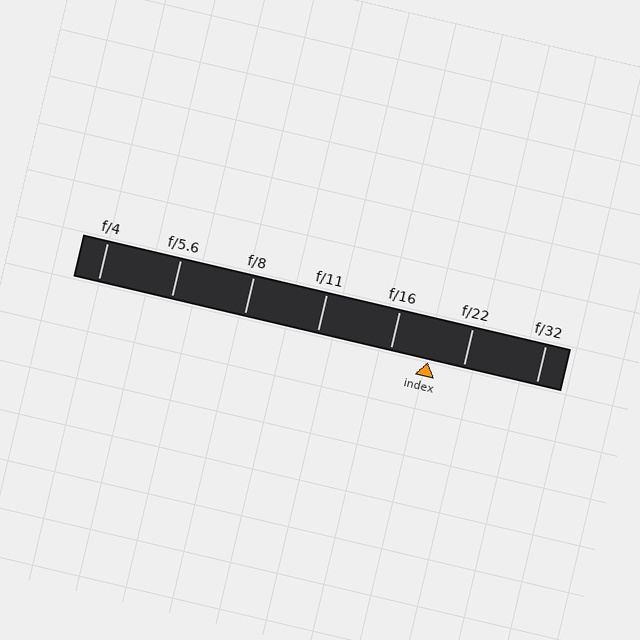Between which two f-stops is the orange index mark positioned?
The index mark is between f/16 and f/22.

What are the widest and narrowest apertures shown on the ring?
The widest aperture shown is f/4 and the narrowest is f/32.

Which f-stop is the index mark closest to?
The index mark is closest to f/22.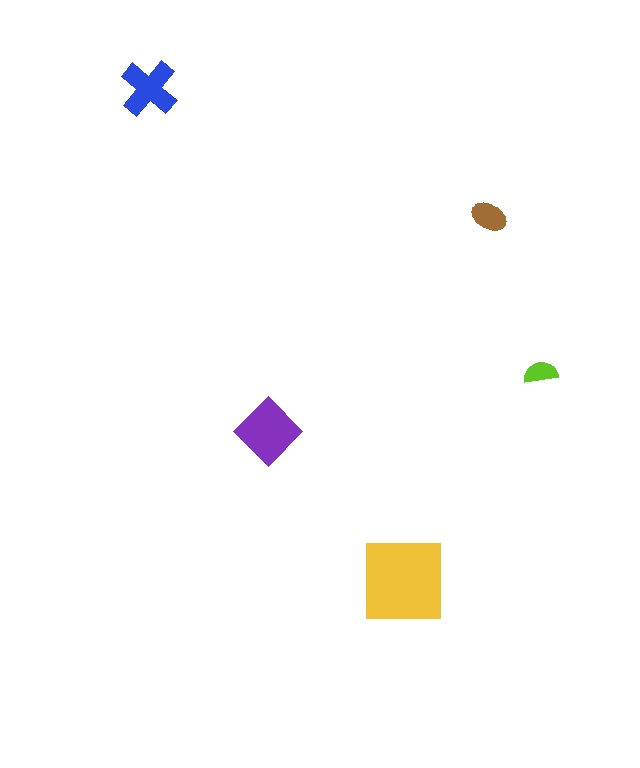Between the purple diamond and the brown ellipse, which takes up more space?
The purple diamond.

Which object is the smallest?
The lime semicircle.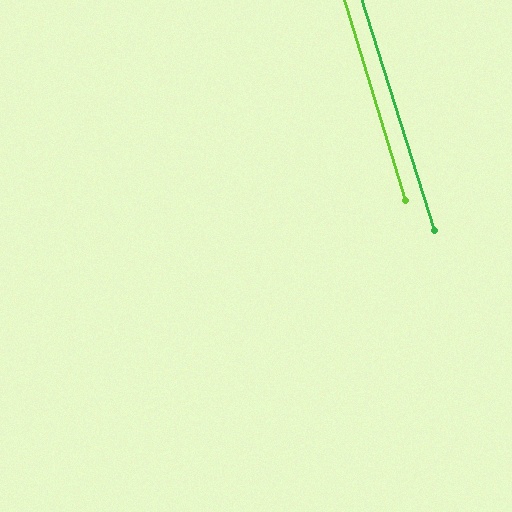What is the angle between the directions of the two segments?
Approximately 1 degree.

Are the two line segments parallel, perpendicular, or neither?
Parallel — their directions differ by only 0.6°.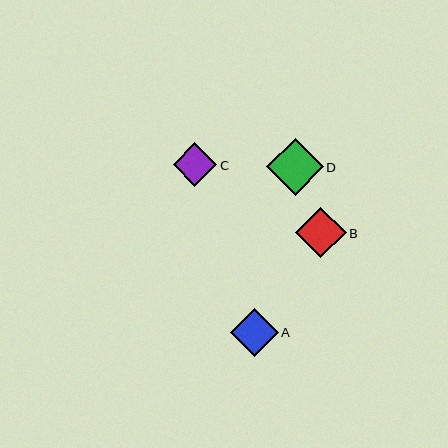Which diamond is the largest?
Diamond D is the largest with a size of approximately 56 pixels.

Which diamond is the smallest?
Diamond C is the smallest with a size of approximately 44 pixels.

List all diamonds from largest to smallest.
From largest to smallest: D, B, A, C.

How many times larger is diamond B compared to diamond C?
Diamond B is approximately 1.2 times the size of diamond C.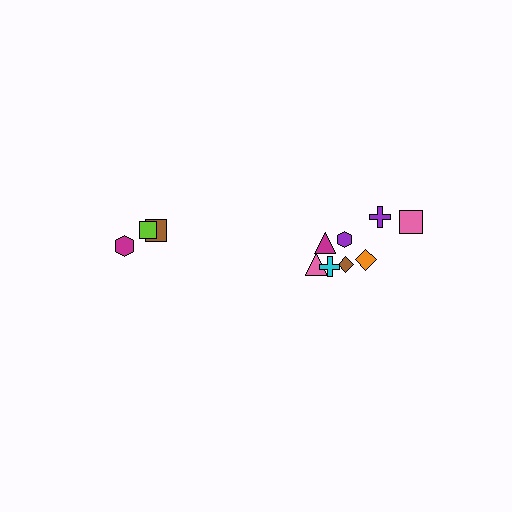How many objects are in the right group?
There are 8 objects.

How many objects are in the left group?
There are 3 objects.